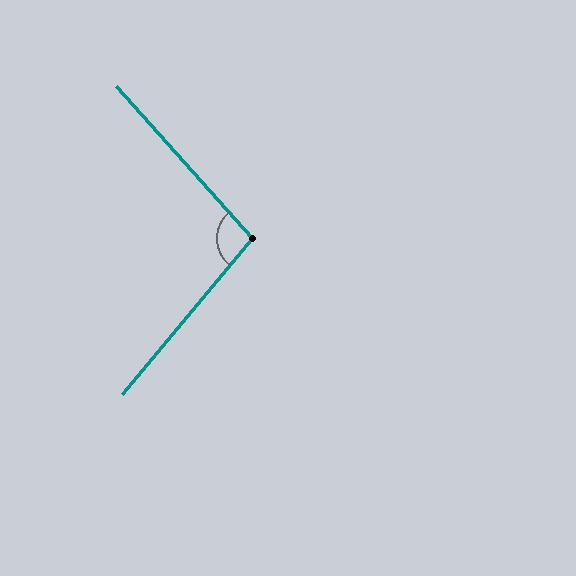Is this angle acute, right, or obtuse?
It is obtuse.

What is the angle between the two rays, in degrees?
Approximately 99 degrees.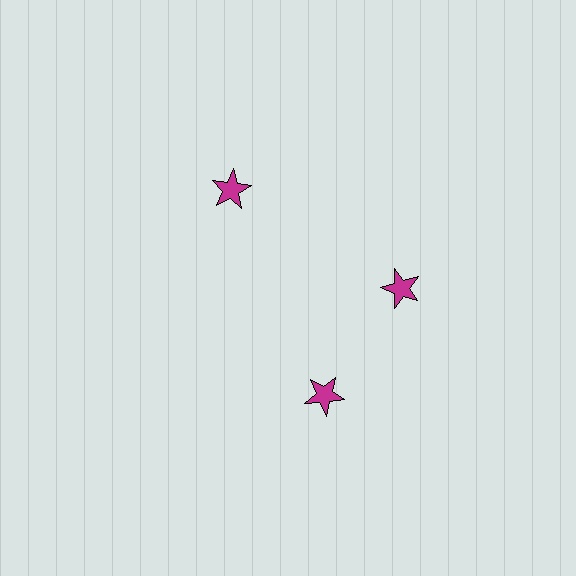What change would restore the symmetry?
The symmetry would be restored by rotating it back into even spacing with its neighbors so that all 3 stars sit at equal angles and equal distance from the center.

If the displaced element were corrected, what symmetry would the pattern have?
It would have 3-fold rotational symmetry — the pattern would map onto itself every 120 degrees.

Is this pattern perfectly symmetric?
No. The 3 magenta stars are arranged in a ring, but one element near the 7 o'clock position is rotated out of alignment along the ring, breaking the 3-fold rotational symmetry.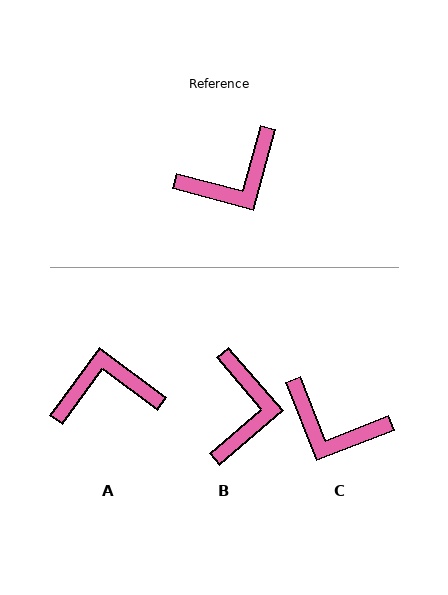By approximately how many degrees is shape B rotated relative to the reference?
Approximately 56 degrees counter-clockwise.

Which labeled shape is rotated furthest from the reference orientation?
A, about 159 degrees away.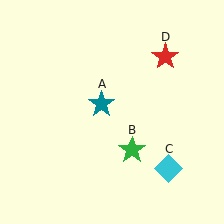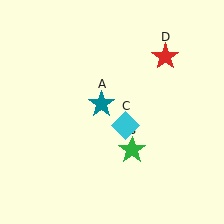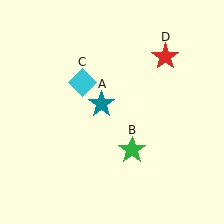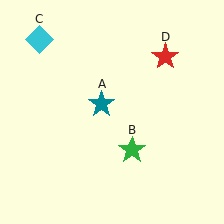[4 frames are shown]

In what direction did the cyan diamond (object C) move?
The cyan diamond (object C) moved up and to the left.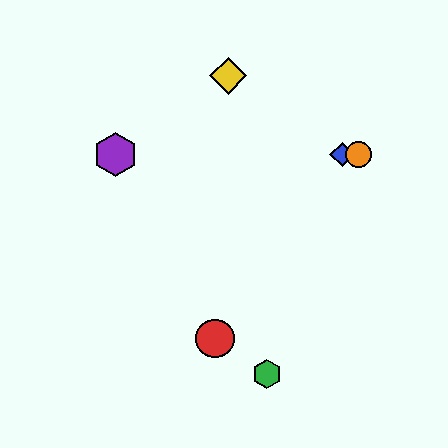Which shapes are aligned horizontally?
The blue diamond, the purple hexagon, the orange circle are aligned horizontally.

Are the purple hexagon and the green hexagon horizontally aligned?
No, the purple hexagon is at y≈155 and the green hexagon is at y≈374.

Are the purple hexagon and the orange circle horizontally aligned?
Yes, both are at y≈155.